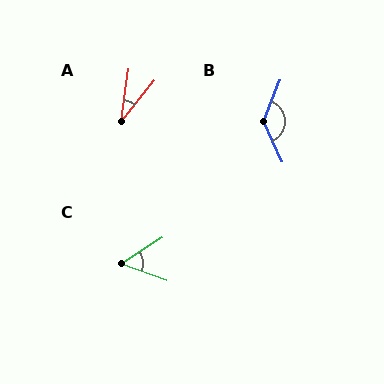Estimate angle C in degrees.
Approximately 52 degrees.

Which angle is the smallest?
A, at approximately 31 degrees.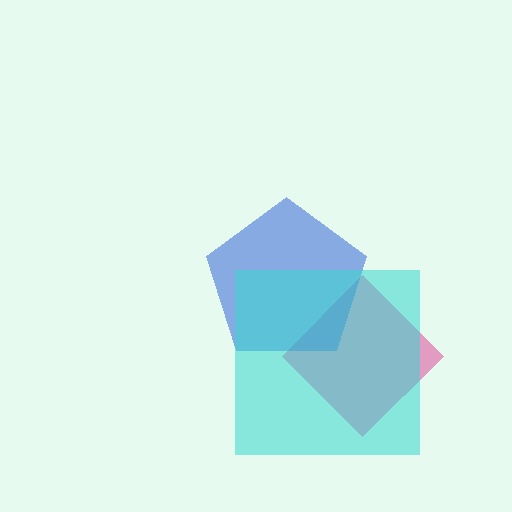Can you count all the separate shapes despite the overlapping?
Yes, there are 3 separate shapes.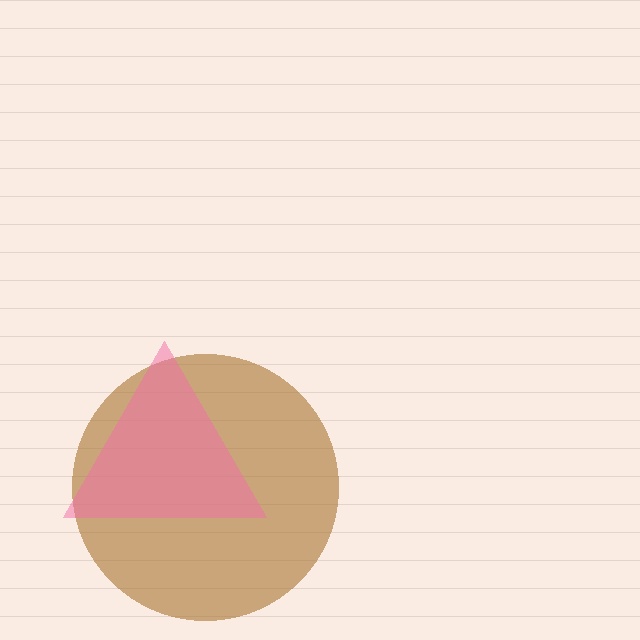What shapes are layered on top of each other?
The layered shapes are: a brown circle, a pink triangle.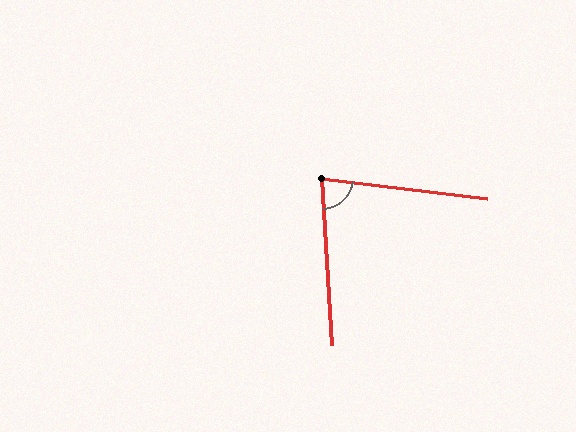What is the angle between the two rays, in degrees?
Approximately 79 degrees.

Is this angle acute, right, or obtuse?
It is acute.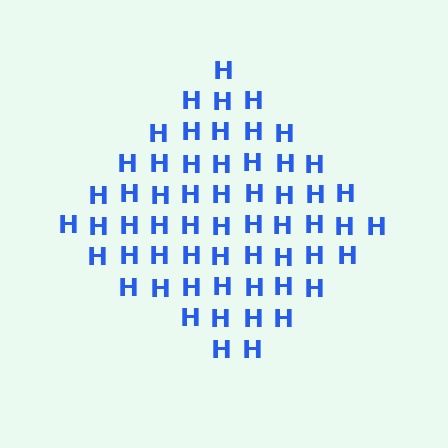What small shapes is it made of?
It is made of small letter H's.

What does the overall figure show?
The overall figure shows a diamond.